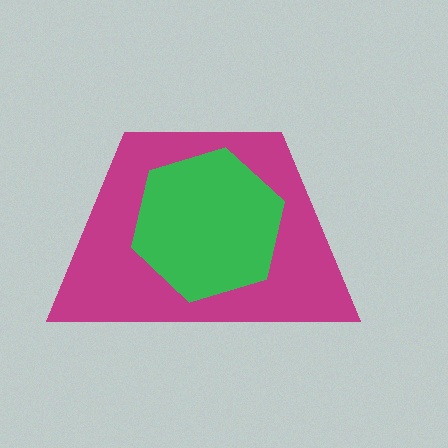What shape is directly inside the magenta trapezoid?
The green hexagon.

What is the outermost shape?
The magenta trapezoid.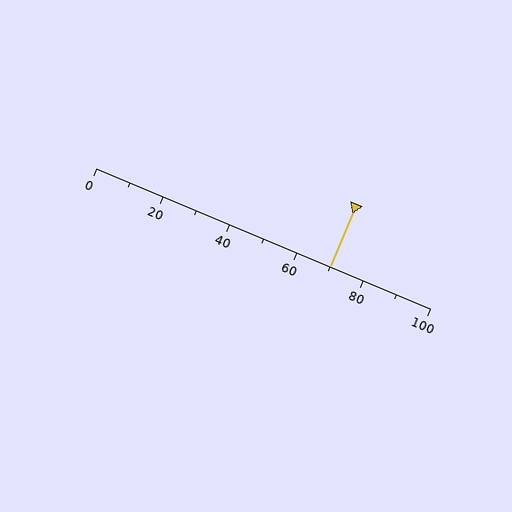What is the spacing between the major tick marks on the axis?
The major ticks are spaced 20 apart.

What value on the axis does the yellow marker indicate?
The marker indicates approximately 70.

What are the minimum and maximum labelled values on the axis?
The axis runs from 0 to 100.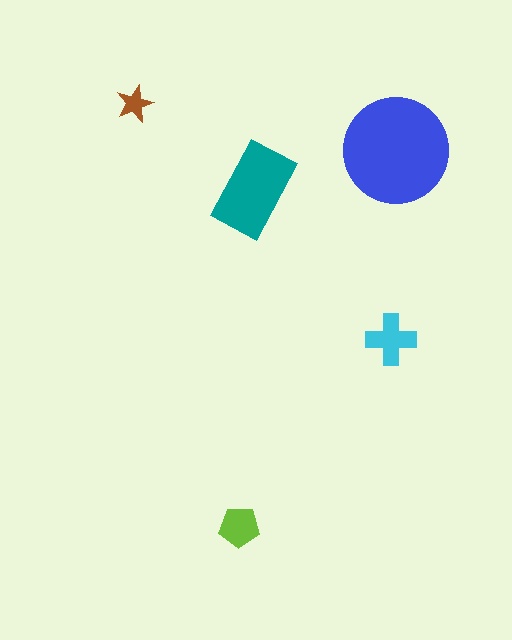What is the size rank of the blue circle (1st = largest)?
1st.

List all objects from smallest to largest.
The brown star, the lime pentagon, the cyan cross, the teal rectangle, the blue circle.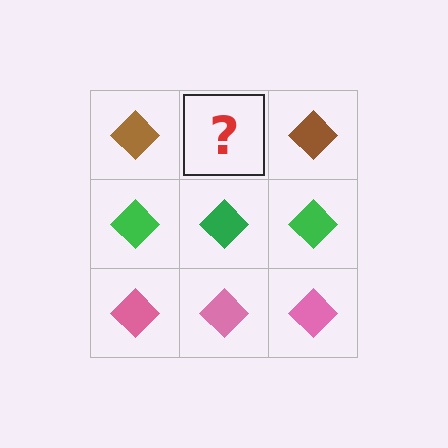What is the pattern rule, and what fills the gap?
The rule is that each row has a consistent color. The gap should be filled with a brown diamond.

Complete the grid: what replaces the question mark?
The question mark should be replaced with a brown diamond.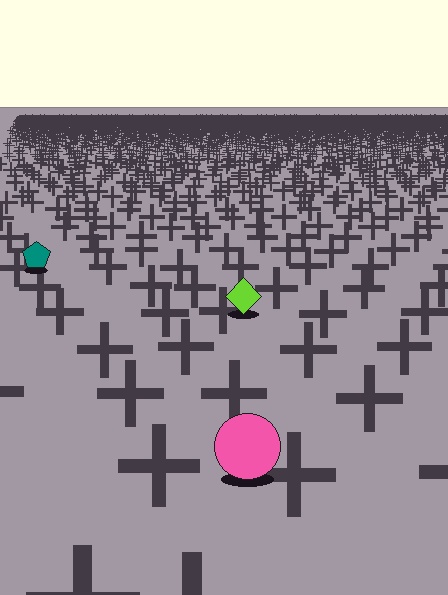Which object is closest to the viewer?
The pink circle is closest. The texture marks near it are larger and more spread out.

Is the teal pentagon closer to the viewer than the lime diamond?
No. The lime diamond is closer — you can tell from the texture gradient: the ground texture is coarser near it.